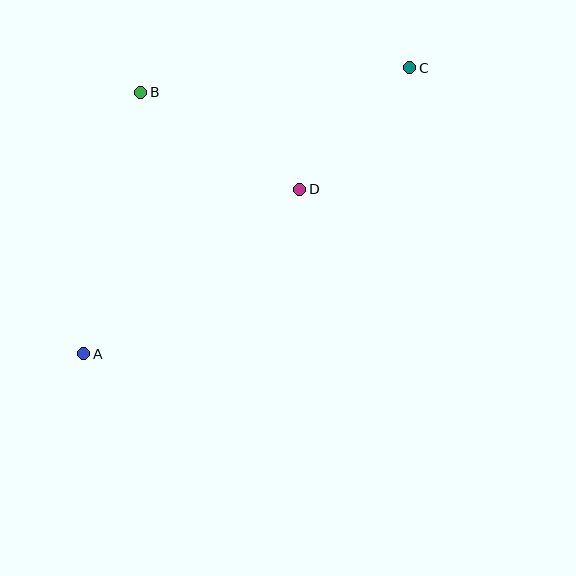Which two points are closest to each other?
Points C and D are closest to each other.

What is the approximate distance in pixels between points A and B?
The distance between A and B is approximately 267 pixels.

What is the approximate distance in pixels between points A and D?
The distance between A and D is approximately 271 pixels.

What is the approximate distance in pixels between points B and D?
The distance between B and D is approximately 186 pixels.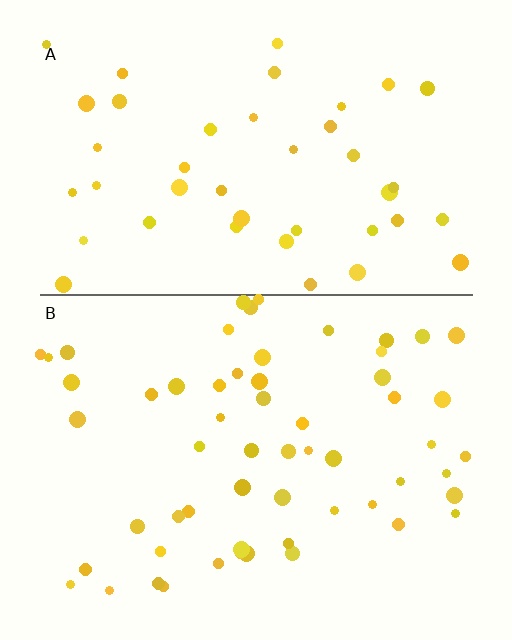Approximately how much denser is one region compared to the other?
Approximately 1.3× — region B over region A.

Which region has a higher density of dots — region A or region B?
B (the bottom).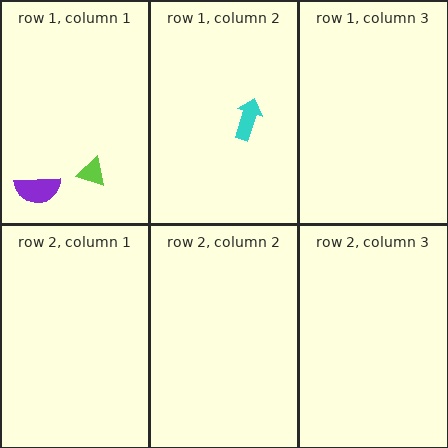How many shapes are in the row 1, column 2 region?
1.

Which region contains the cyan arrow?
The row 1, column 2 region.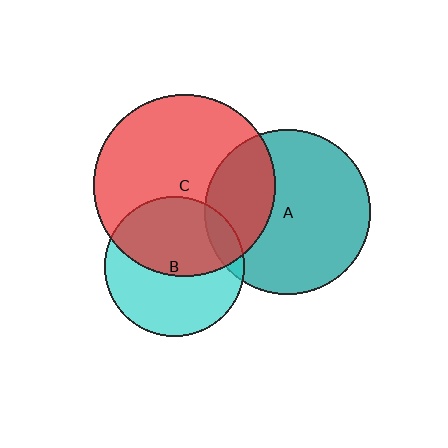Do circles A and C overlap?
Yes.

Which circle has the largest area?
Circle C (red).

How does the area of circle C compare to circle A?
Approximately 1.2 times.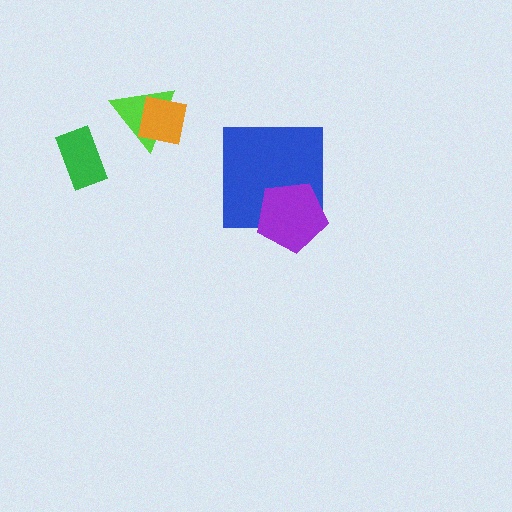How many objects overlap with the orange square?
1 object overlaps with the orange square.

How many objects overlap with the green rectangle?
0 objects overlap with the green rectangle.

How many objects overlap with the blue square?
1 object overlaps with the blue square.